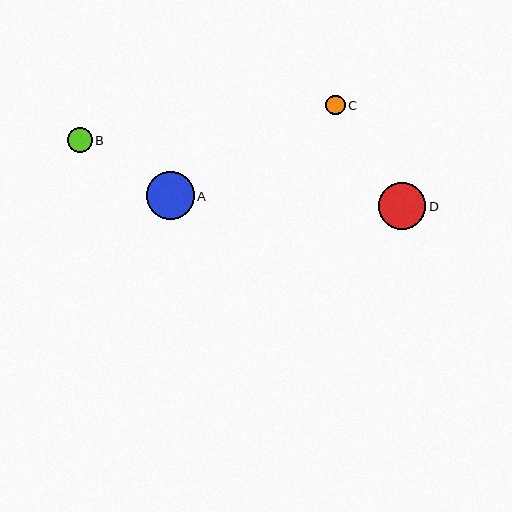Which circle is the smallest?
Circle C is the smallest with a size of approximately 19 pixels.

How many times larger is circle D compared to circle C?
Circle D is approximately 2.4 times the size of circle C.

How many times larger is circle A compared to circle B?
Circle A is approximately 1.9 times the size of circle B.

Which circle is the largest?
Circle A is the largest with a size of approximately 48 pixels.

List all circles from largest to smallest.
From largest to smallest: A, D, B, C.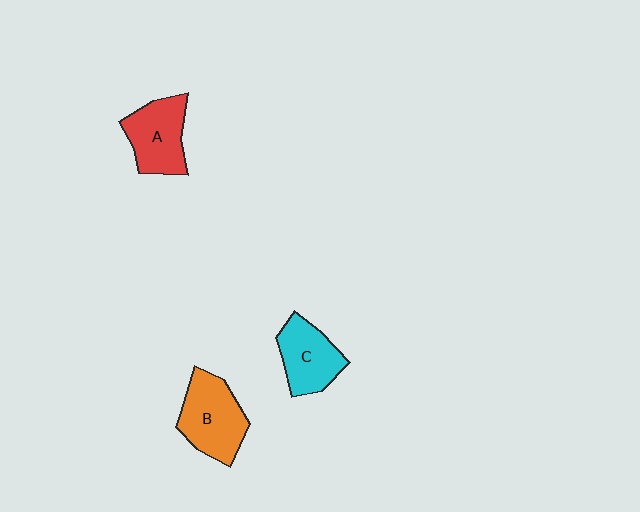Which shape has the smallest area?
Shape C (cyan).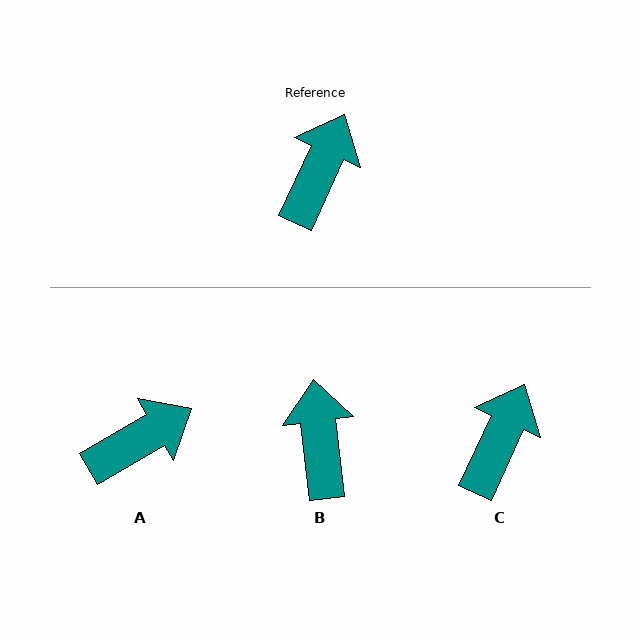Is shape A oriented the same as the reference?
No, it is off by about 35 degrees.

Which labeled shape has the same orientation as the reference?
C.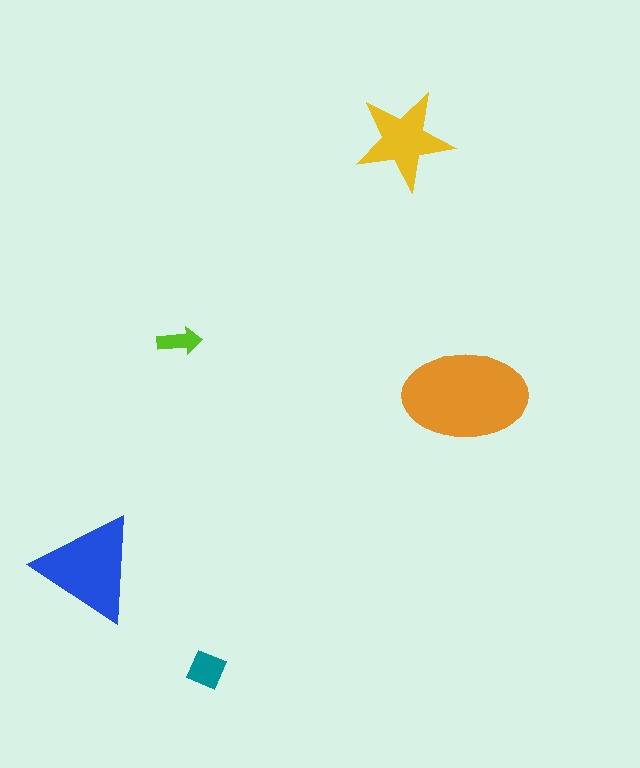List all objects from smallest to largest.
The lime arrow, the teal diamond, the yellow star, the blue triangle, the orange ellipse.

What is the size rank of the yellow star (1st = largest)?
3rd.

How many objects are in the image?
There are 5 objects in the image.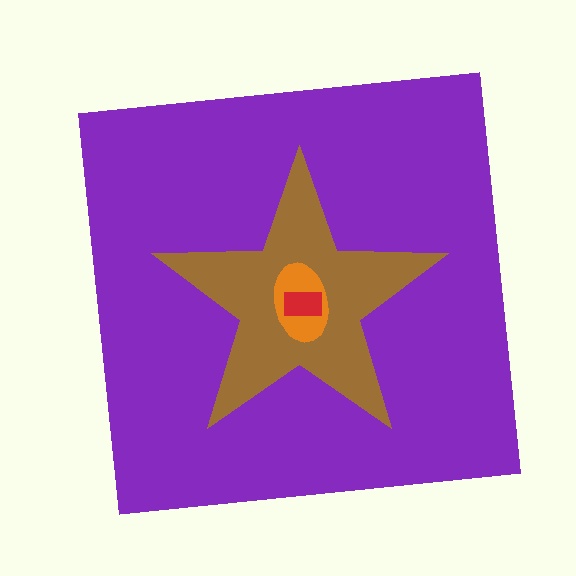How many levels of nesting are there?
4.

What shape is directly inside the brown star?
The orange ellipse.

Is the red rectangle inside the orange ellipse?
Yes.